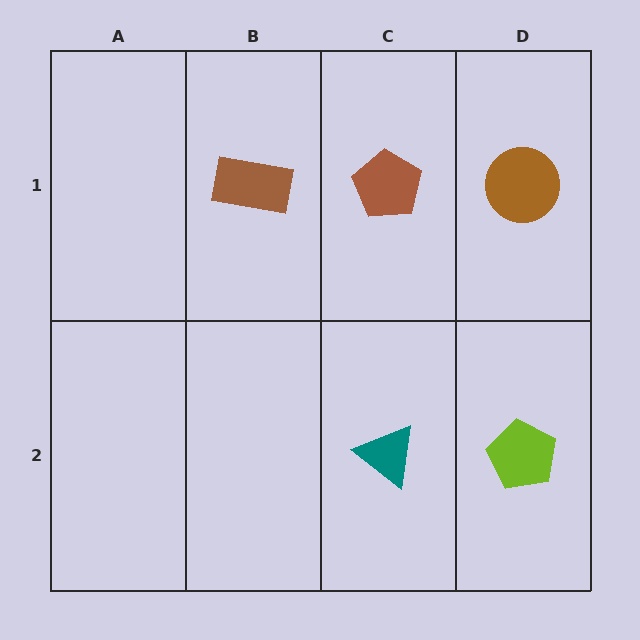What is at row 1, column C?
A brown pentagon.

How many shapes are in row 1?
3 shapes.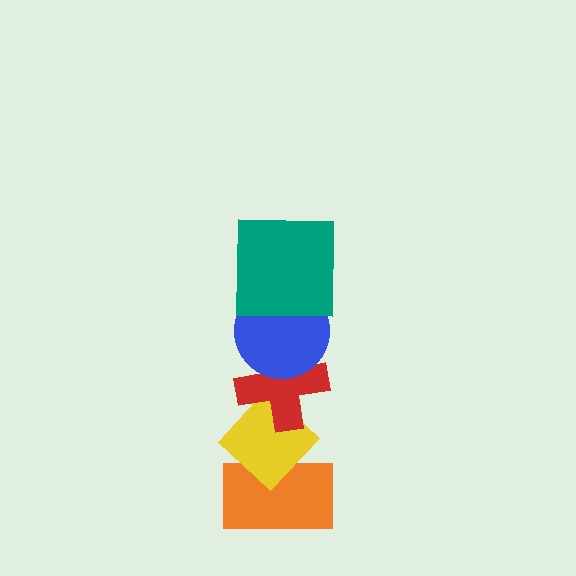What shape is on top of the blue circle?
The teal square is on top of the blue circle.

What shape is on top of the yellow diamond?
The red cross is on top of the yellow diamond.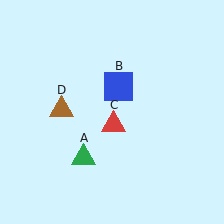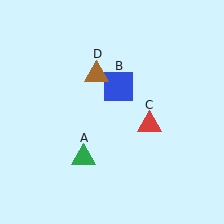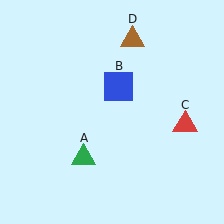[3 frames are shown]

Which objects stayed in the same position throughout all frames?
Green triangle (object A) and blue square (object B) remained stationary.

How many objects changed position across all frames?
2 objects changed position: red triangle (object C), brown triangle (object D).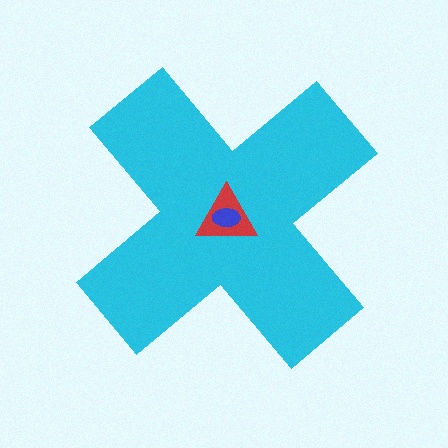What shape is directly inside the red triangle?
The blue ellipse.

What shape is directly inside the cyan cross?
The red triangle.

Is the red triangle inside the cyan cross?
Yes.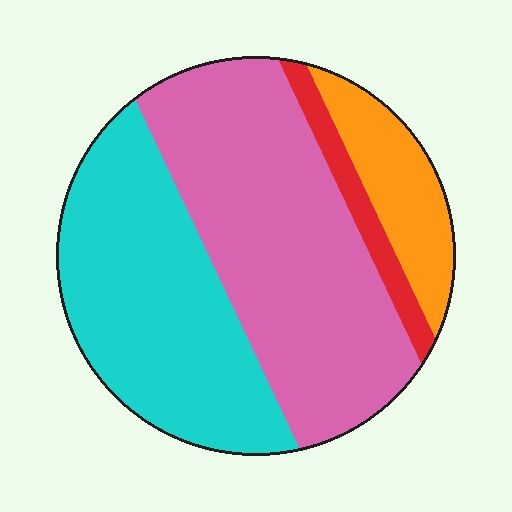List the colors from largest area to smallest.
From largest to smallest: pink, cyan, orange, red.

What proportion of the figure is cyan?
Cyan covers 37% of the figure.